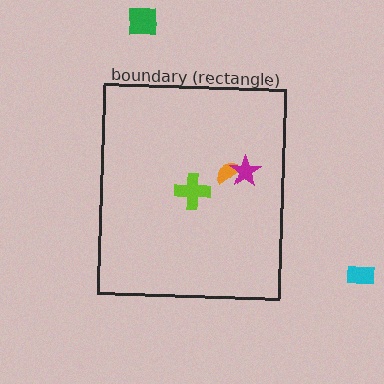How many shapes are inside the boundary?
3 inside, 2 outside.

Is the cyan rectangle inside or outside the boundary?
Outside.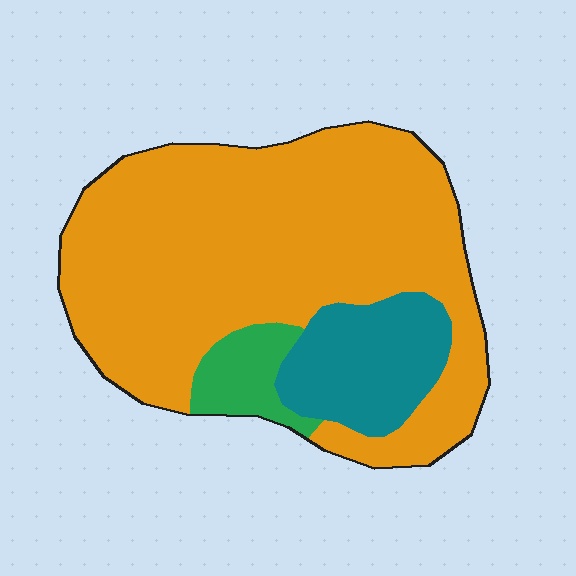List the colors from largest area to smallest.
From largest to smallest: orange, teal, green.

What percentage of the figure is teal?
Teal covers roughly 15% of the figure.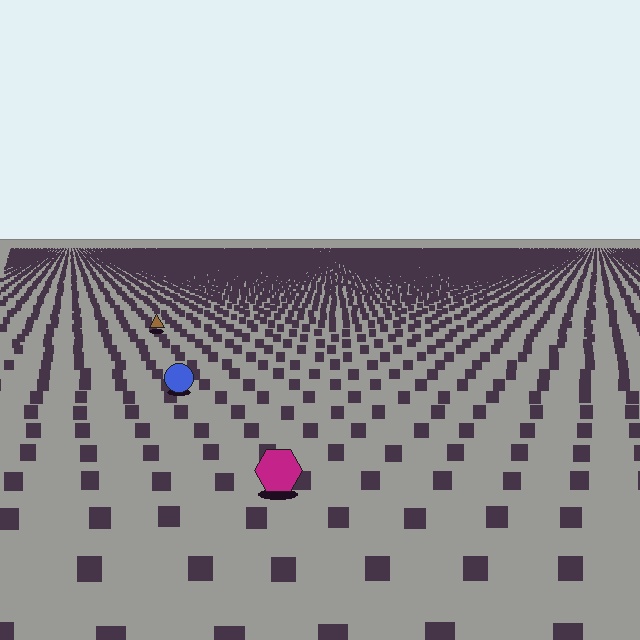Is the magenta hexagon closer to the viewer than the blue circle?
Yes. The magenta hexagon is closer — you can tell from the texture gradient: the ground texture is coarser near it.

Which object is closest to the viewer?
The magenta hexagon is closest. The texture marks near it are larger and more spread out.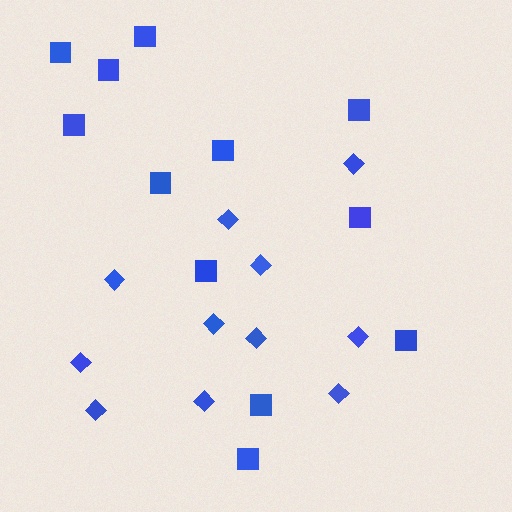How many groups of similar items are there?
There are 2 groups: one group of squares (12) and one group of diamonds (11).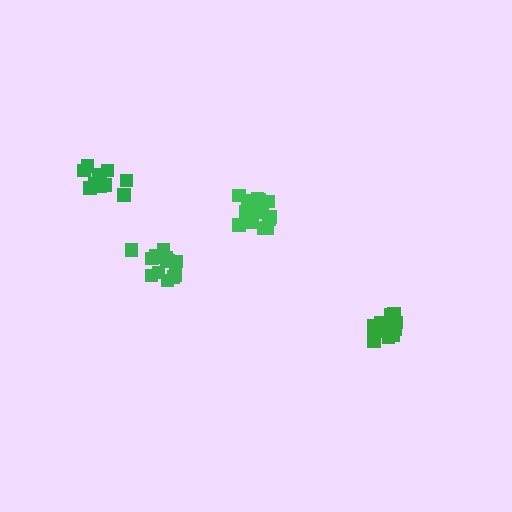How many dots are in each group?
Group 1: 14 dots, Group 2: 13 dots, Group 3: 14 dots, Group 4: 17 dots (58 total).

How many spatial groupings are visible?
There are 4 spatial groupings.